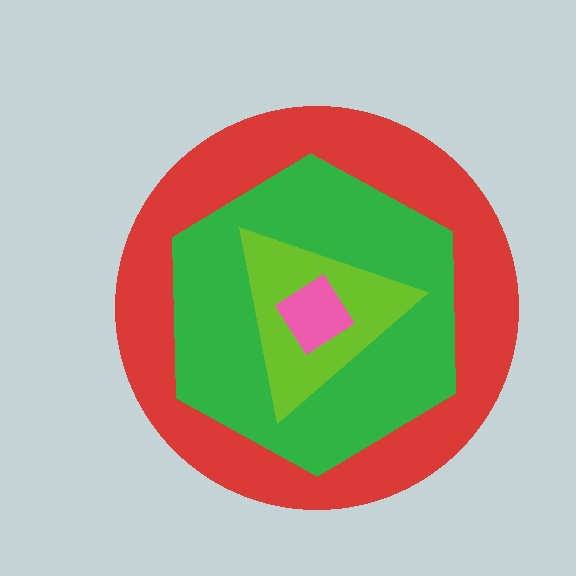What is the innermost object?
The pink diamond.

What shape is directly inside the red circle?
The green hexagon.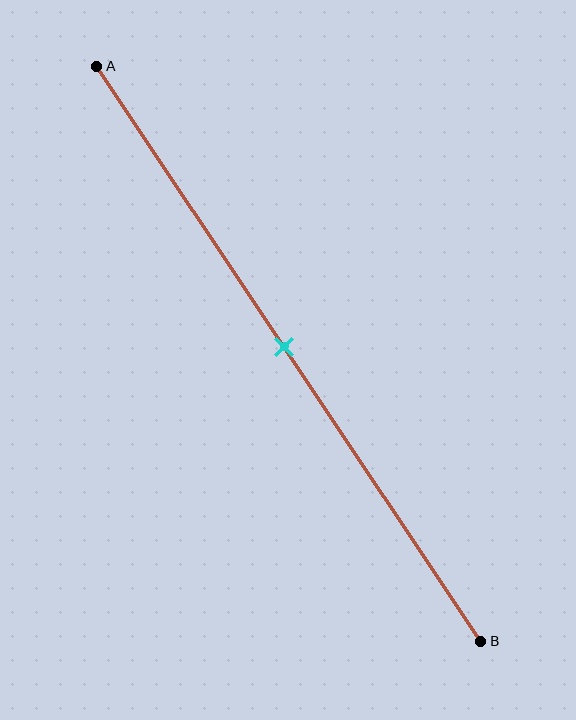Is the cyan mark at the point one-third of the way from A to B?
No, the mark is at about 50% from A, not at the 33% one-third point.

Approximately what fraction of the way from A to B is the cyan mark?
The cyan mark is approximately 50% of the way from A to B.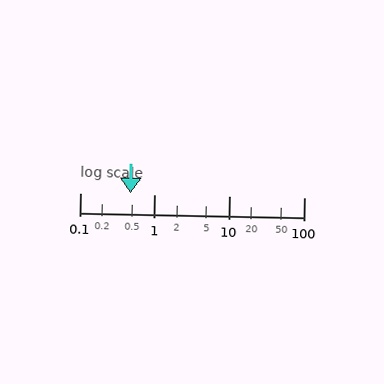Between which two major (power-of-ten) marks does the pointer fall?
The pointer is between 0.1 and 1.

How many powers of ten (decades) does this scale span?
The scale spans 3 decades, from 0.1 to 100.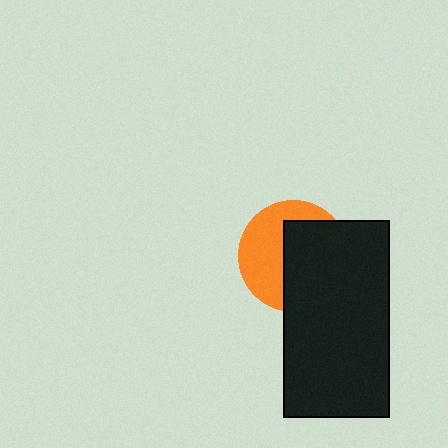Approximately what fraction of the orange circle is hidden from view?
Roughly 54% of the orange circle is hidden behind the black rectangle.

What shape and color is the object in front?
The object in front is a black rectangle.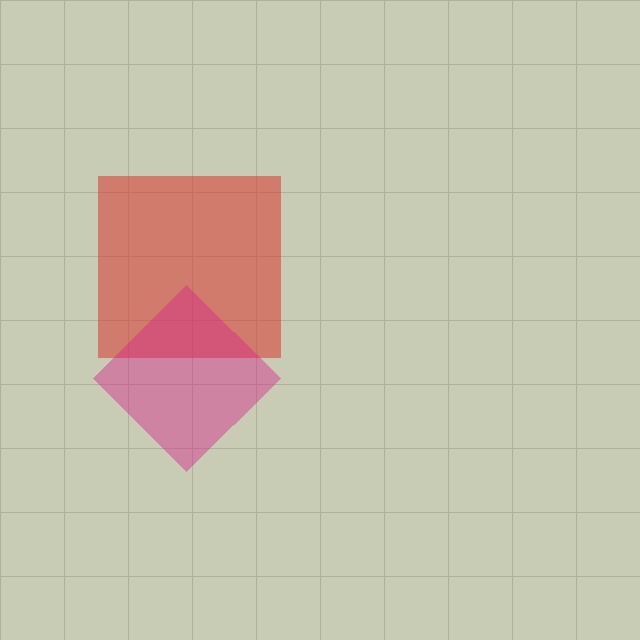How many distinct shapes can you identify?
There are 2 distinct shapes: a red square, a magenta diamond.